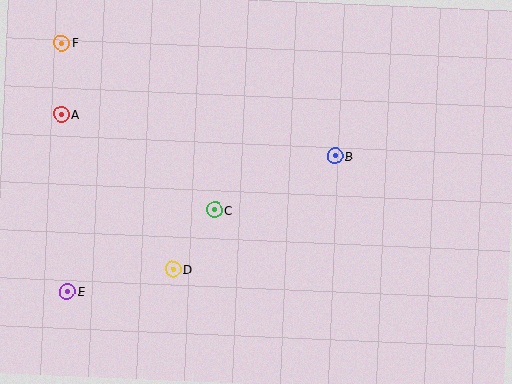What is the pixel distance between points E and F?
The distance between E and F is 248 pixels.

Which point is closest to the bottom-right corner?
Point B is closest to the bottom-right corner.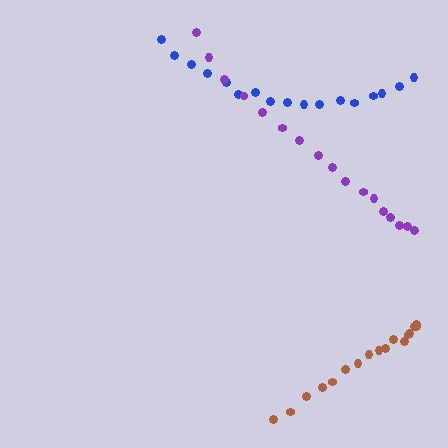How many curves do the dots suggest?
There are 3 distinct paths.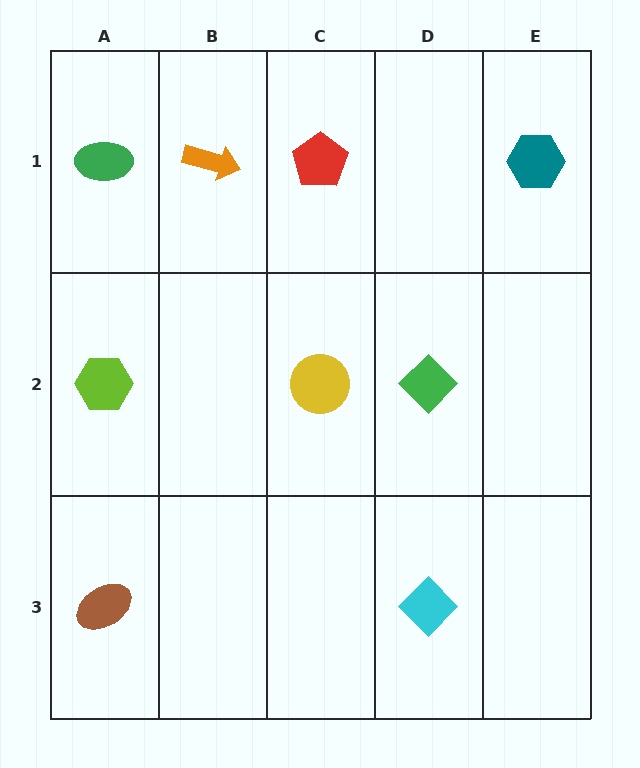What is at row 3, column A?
A brown ellipse.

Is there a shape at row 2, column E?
No, that cell is empty.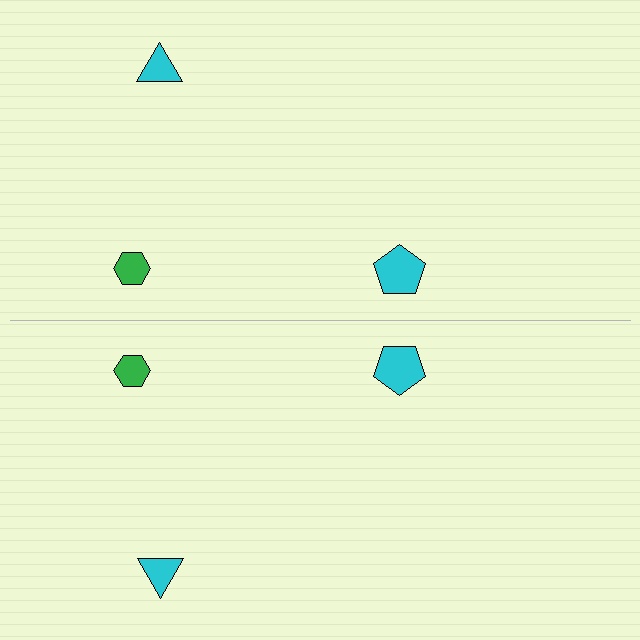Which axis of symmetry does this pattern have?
The pattern has a horizontal axis of symmetry running through the center of the image.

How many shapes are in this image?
There are 6 shapes in this image.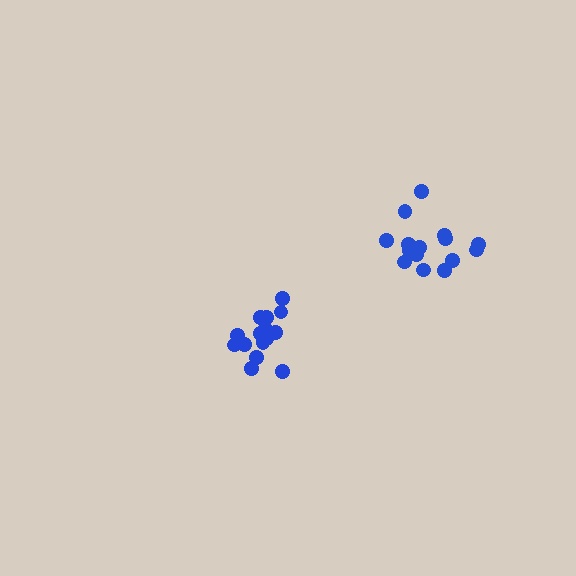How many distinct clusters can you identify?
There are 2 distinct clusters.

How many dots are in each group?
Group 1: 15 dots, Group 2: 15 dots (30 total).